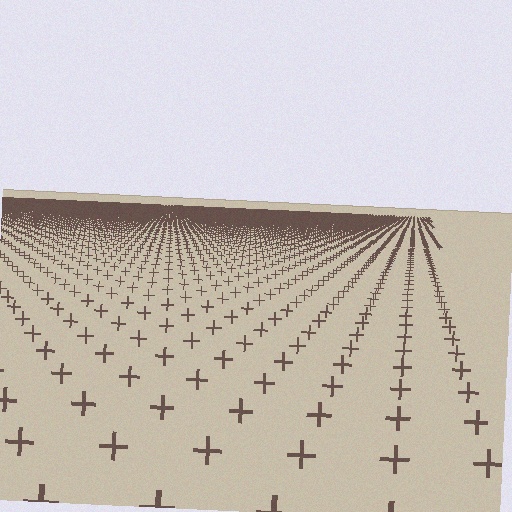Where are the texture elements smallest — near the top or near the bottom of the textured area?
Near the top.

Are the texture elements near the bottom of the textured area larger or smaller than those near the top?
Larger. Near the bottom, elements are closer to the viewer and appear at a bigger on-screen size.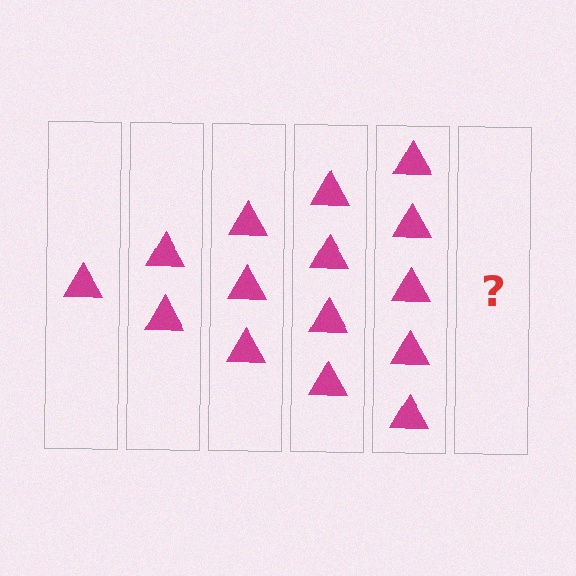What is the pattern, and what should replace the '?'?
The pattern is that each step adds one more triangle. The '?' should be 6 triangles.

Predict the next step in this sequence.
The next step is 6 triangles.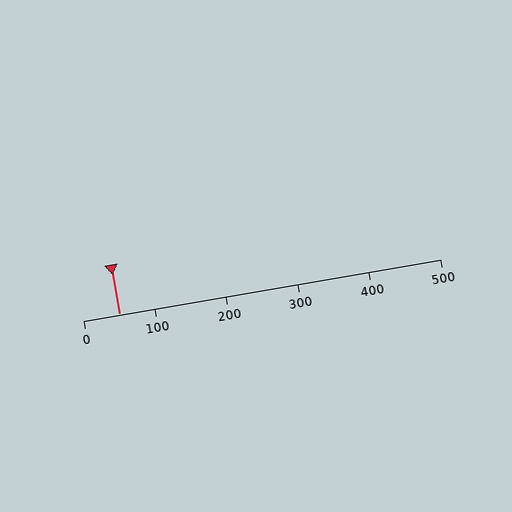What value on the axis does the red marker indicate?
The marker indicates approximately 50.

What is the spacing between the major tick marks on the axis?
The major ticks are spaced 100 apart.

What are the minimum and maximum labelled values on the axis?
The axis runs from 0 to 500.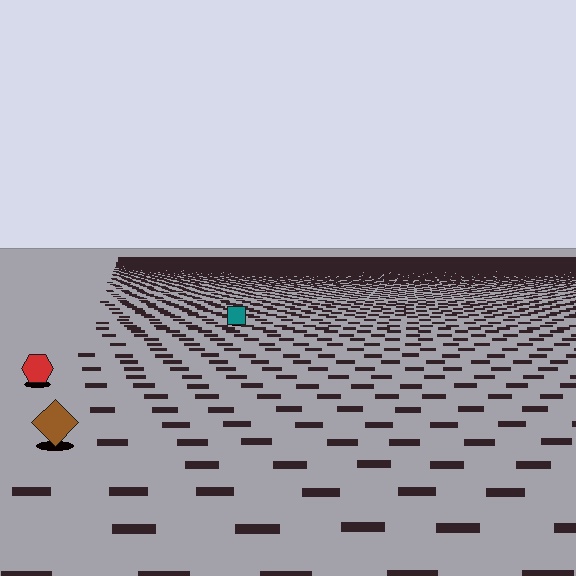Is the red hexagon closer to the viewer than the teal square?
Yes. The red hexagon is closer — you can tell from the texture gradient: the ground texture is coarser near it.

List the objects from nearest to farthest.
From nearest to farthest: the brown diamond, the red hexagon, the teal square.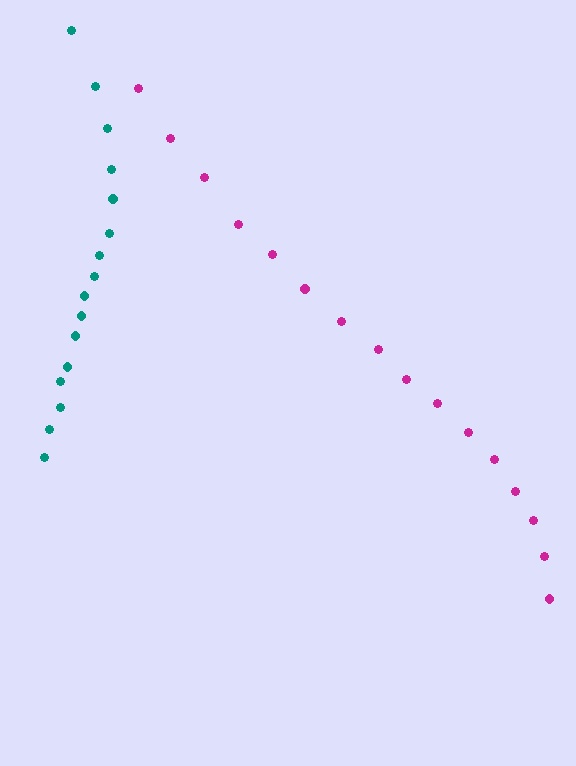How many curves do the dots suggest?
There are 2 distinct paths.